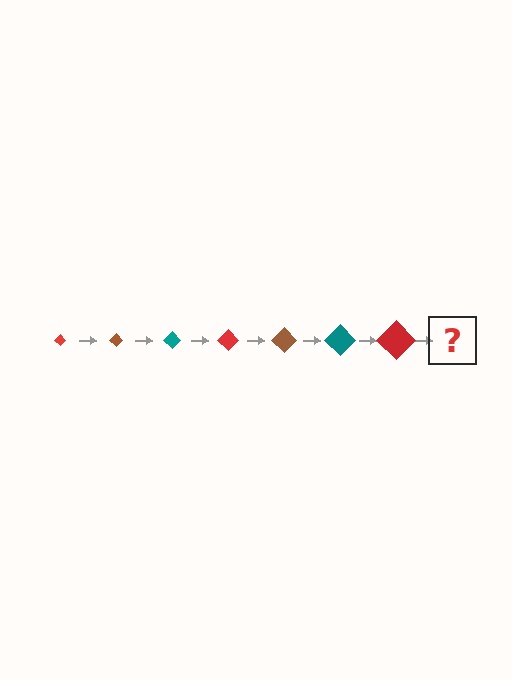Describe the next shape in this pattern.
It should be a brown diamond, larger than the previous one.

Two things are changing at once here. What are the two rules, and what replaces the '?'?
The two rules are that the diamond grows larger each step and the color cycles through red, brown, and teal. The '?' should be a brown diamond, larger than the previous one.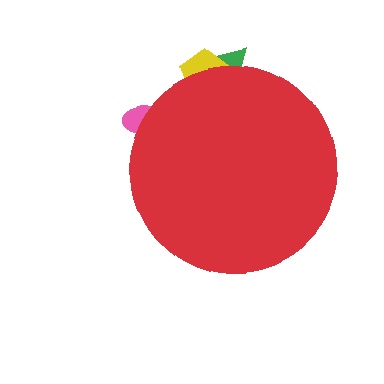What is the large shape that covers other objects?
A red circle.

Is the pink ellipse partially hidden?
Yes, the pink ellipse is partially hidden behind the red circle.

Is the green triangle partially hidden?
Yes, the green triangle is partially hidden behind the red circle.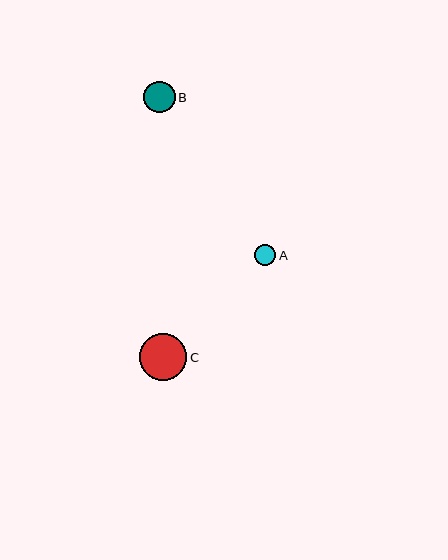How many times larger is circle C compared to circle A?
Circle C is approximately 2.2 times the size of circle A.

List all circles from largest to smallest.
From largest to smallest: C, B, A.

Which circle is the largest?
Circle C is the largest with a size of approximately 47 pixels.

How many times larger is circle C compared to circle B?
Circle C is approximately 1.5 times the size of circle B.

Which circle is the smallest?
Circle A is the smallest with a size of approximately 21 pixels.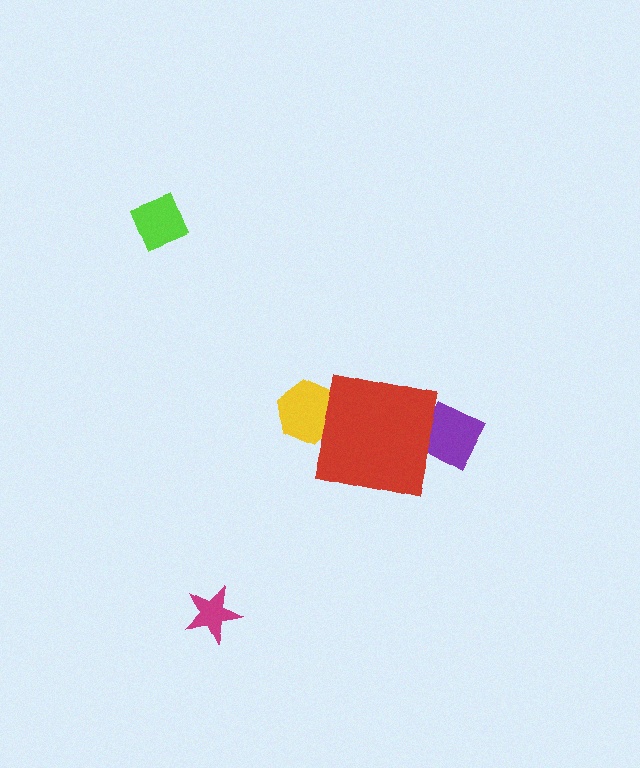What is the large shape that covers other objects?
A red square.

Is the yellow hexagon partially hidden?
Yes, the yellow hexagon is partially hidden behind the red square.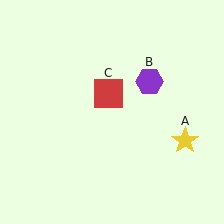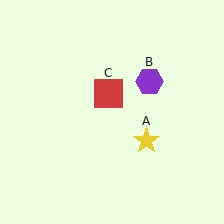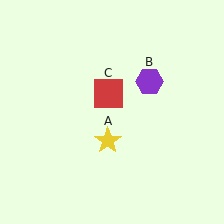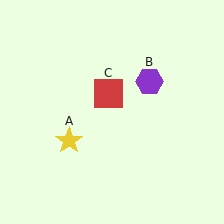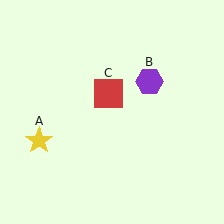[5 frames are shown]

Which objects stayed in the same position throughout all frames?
Purple hexagon (object B) and red square (object C) remained stationary.